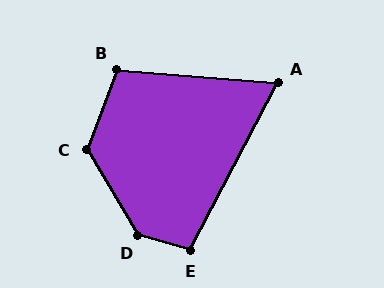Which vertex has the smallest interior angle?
A, at approximately 67 degrees.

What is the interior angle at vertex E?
Approximately 102 degrees (obtuse).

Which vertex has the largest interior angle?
D, at approximately 137 degrees.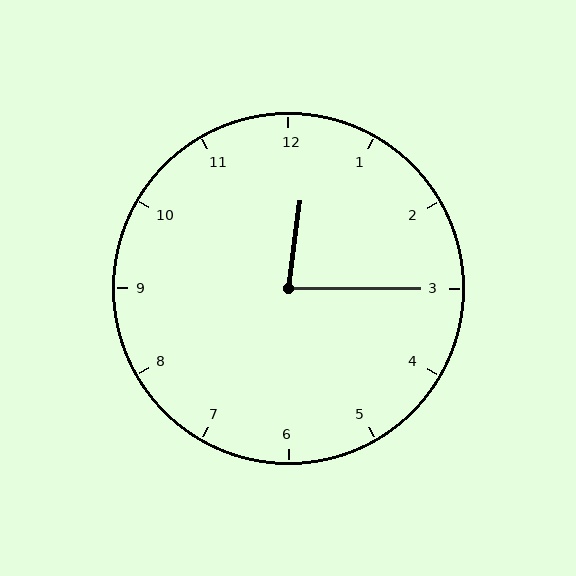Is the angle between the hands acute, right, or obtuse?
It is acute.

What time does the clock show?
12:15.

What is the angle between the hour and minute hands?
Approximately 82 degrees.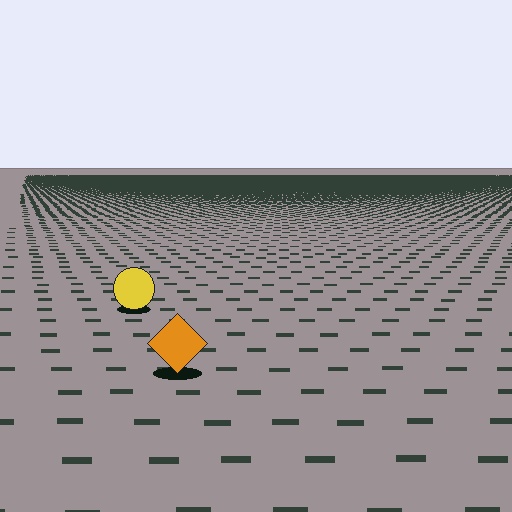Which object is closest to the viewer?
The orange diamond is closest. The texture marks near it are larger and more spread out.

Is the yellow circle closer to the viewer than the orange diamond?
No. The orange diamond is closer — you can tell from the texture gradient: the ground texture is coarser near it.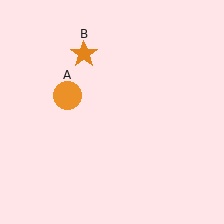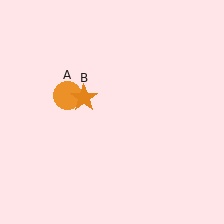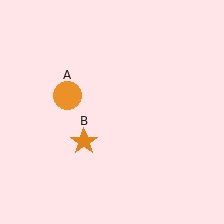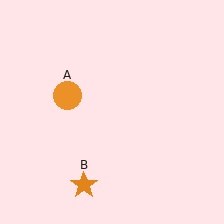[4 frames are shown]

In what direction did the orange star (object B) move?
The orange star (object B) moved down.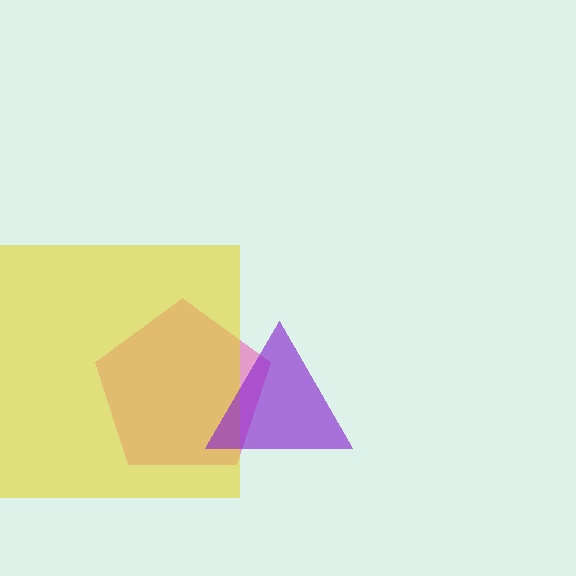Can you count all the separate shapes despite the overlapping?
Yes, there are 3 separate shapes.